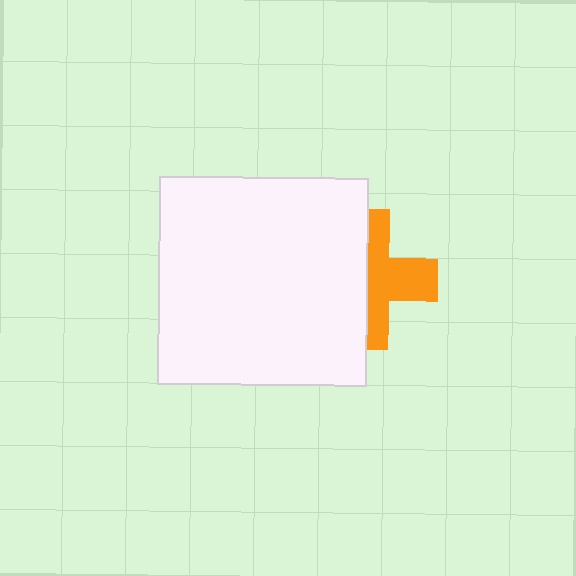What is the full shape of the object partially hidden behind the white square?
The partially hidden object is an orange cross.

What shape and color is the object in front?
The object in front is a white square.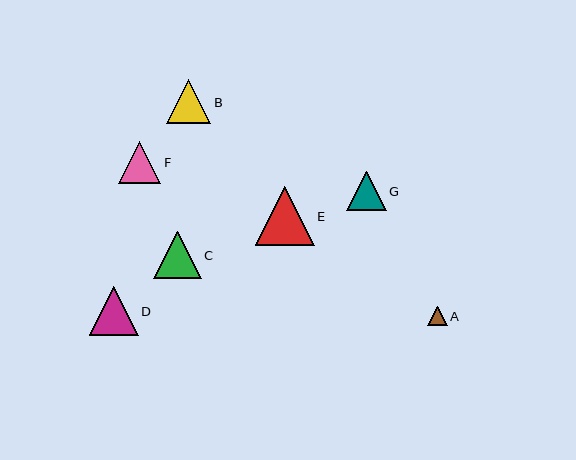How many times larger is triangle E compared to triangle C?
Triangle E is approximately 1.2 times the size of triangle C.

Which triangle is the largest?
Triangle E is the largest with a size of approximately 59 pixels.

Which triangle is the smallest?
Triangle A is the smallest with a size of approximately 19 pixels.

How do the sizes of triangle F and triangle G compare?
Triangle F and triangle G are approximately the same size.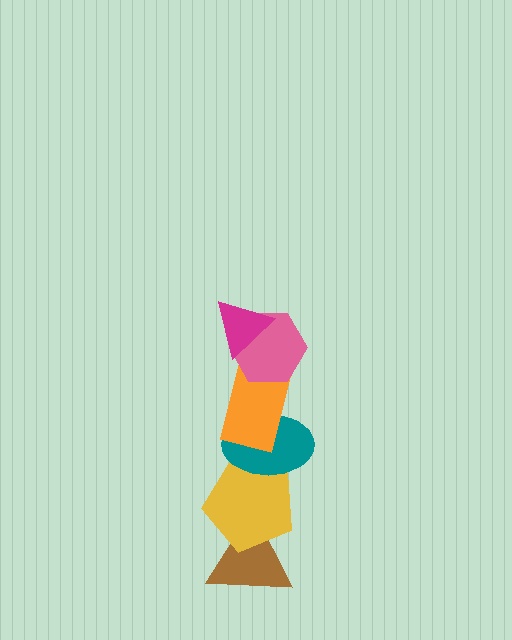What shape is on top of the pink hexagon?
The magenta triangle is on top of the pink hexagon.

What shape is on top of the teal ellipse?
The orange rectangle is on top of the teal ellipse.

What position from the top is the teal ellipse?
The teal ellipse is 4th from the top.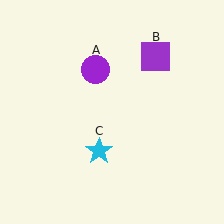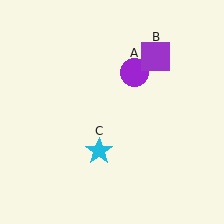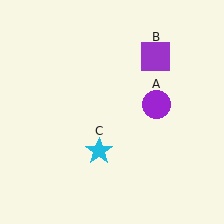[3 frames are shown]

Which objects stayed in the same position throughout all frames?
Purple square (object B) and cyan star (object C) remained stationary.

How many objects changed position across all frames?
1 object changed position: purple circle (object A).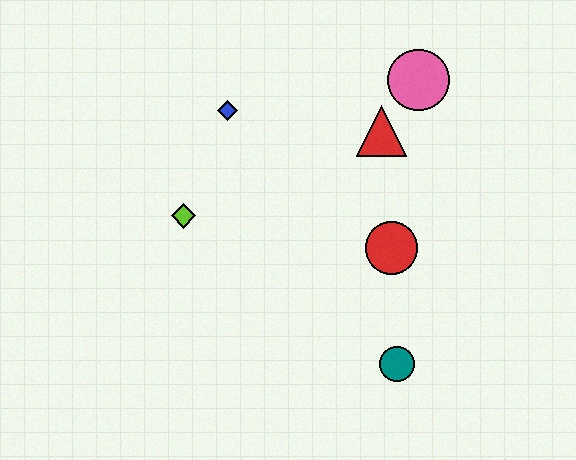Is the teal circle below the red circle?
Yes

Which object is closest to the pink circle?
The red triangle is closest to the pink circle.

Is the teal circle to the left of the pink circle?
Yes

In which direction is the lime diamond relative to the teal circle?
The lime diamond is to the left of the teal circle.